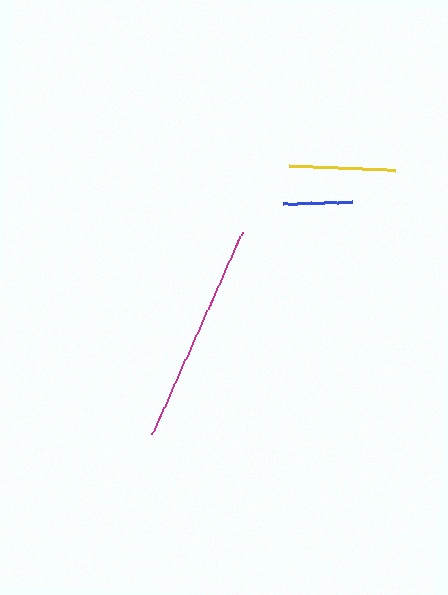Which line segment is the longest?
The magenta line is the longest at approximately 222 pixels.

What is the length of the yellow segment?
The yellow segment is approximately 107 pixels long.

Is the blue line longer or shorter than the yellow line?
The yellow line is longer than the blue line.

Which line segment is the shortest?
The blue line is the shortest at approximately 69 pixels.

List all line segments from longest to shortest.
From longest to shortest: magenta, yellow, blue.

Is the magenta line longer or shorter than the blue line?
The magenta line is longer than the blue line.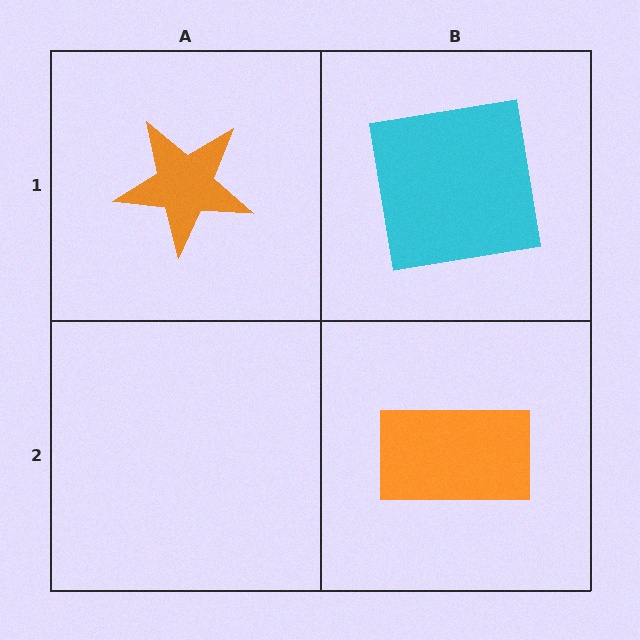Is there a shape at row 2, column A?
No, that cell is empty.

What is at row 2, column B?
An orange rectangle.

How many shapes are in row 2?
1 shape.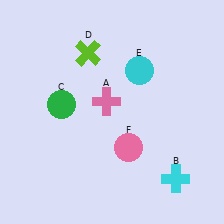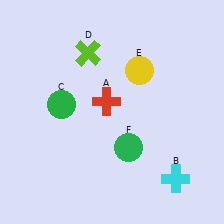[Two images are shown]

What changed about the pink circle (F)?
In Image 1, F is pink. In Image 2, it changed to green.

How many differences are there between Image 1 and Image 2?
There are 3 differences between the two images.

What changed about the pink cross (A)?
In Image 1, A is pink. In Image 2, it changed to red.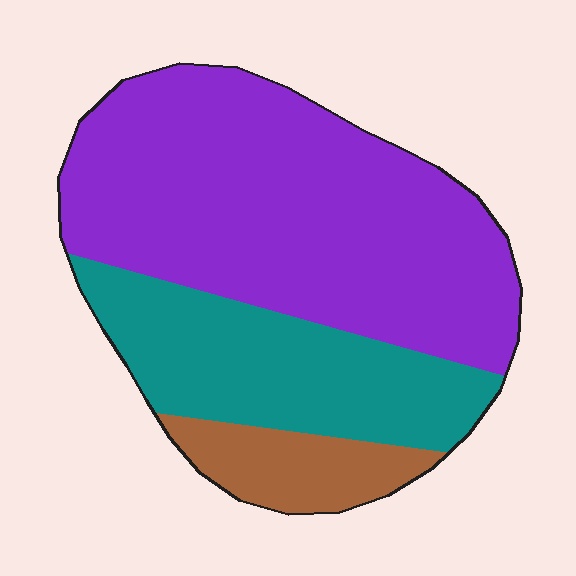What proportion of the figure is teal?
Teal covers 29% of the figure.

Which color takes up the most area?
Purple, at roughly 60%.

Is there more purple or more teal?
Purple.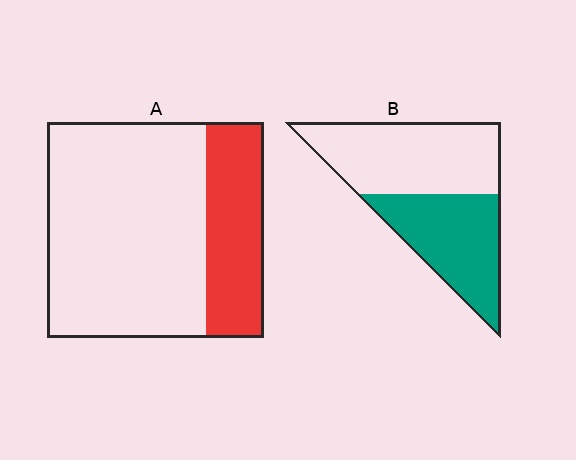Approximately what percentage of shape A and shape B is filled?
A is approximately 25% and B is approximately 45%.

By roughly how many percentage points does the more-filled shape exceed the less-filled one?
By roughly 20 percentage points (B over A).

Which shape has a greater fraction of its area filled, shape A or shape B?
Shape B.